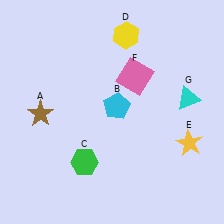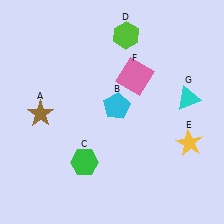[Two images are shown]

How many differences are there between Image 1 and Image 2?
There is 1 difference between the two images.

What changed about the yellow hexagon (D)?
In Image 1, D is yellow. In Image 2, it changed to lime.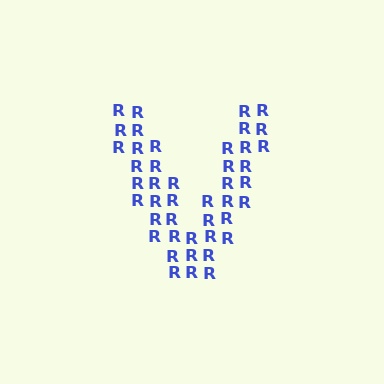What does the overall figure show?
The overall figure shows the letter V.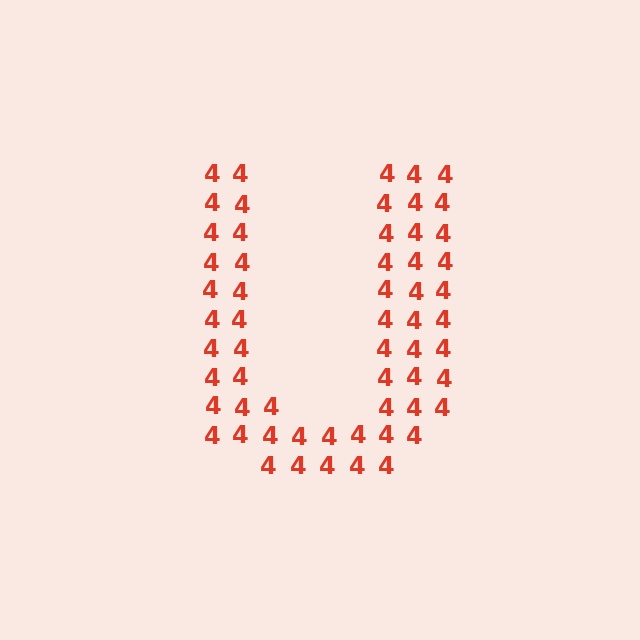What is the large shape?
The large shape is the letter U.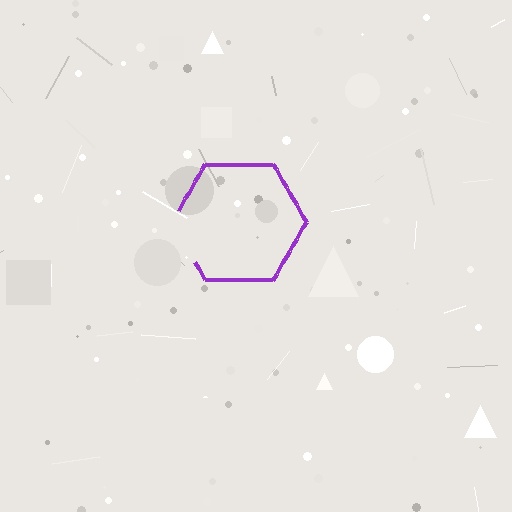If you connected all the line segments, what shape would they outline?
They would outline a hexagon.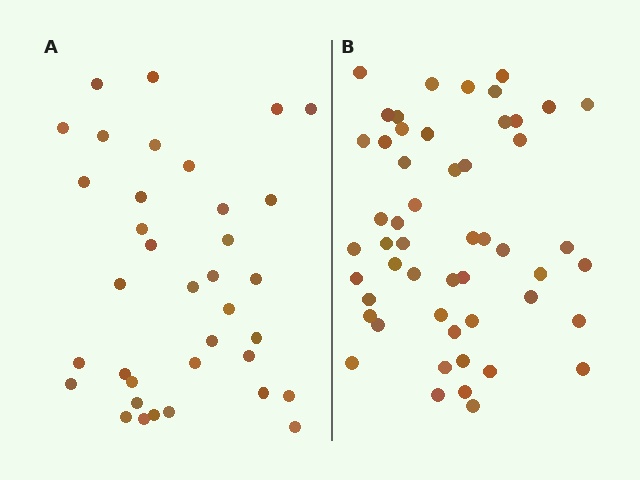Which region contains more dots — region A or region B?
Region B (the right region) has more dots.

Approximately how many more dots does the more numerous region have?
Region B has approximately 15 more dots than region A.